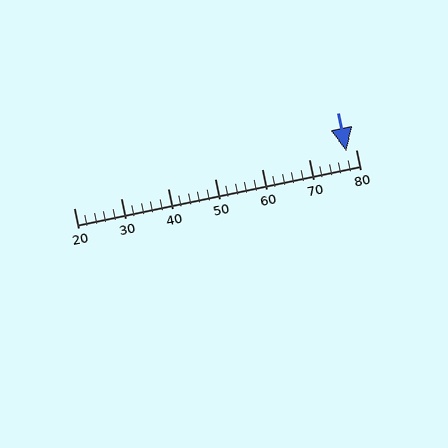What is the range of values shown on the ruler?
The ruler shows values from 20 to 80.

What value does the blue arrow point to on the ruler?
The blue arrow points to approximately 78.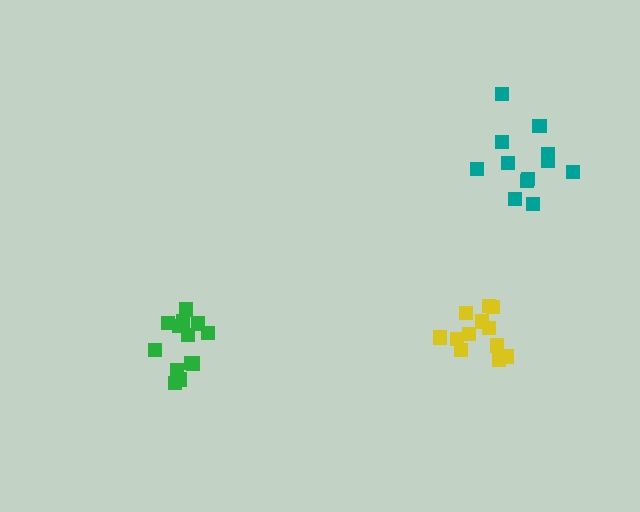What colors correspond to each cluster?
The clusters are colored: teal, green, yellow.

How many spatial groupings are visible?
There are 3 spatial groupings.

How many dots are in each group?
Group 1: 12 dots, Group 2: 13 dots, Group 3: 12 dots (37 total).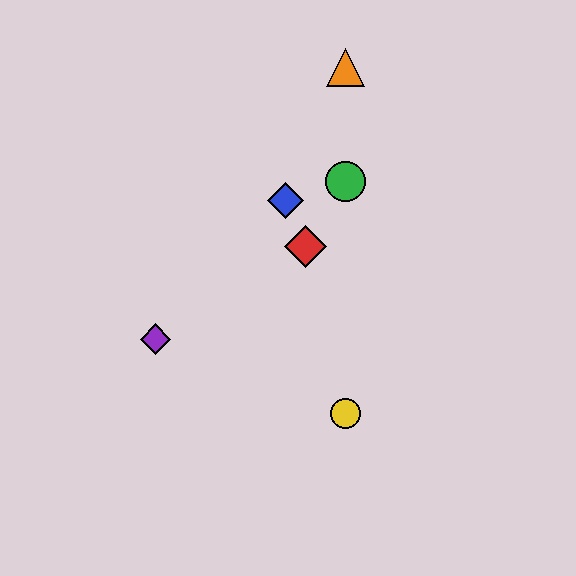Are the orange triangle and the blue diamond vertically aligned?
No, the orange triangle is at x≈345 and the blue diamond is at x≈285.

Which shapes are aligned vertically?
The green circle, the yellow circle, the orange triangle are aligned vertically.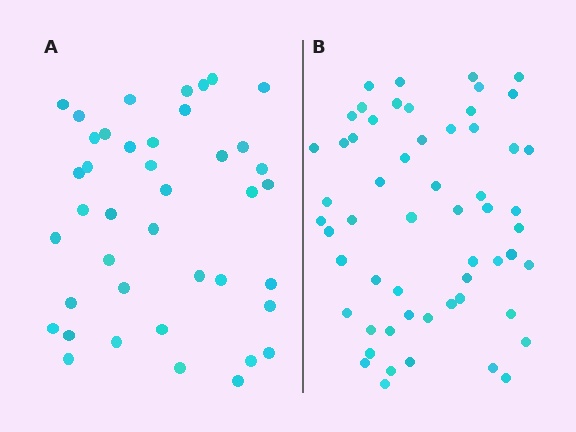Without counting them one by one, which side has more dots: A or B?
Region B (the right region) has more dots.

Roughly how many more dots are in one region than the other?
Region B has approximately 15 more dots than region A.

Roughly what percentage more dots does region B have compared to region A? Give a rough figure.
About 40% more.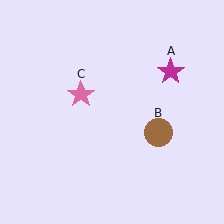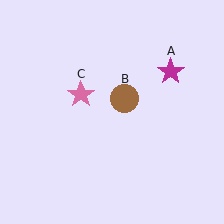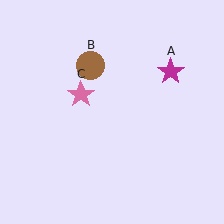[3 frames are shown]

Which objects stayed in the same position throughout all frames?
Magenta star (object A) and pink star (object C) remained stationary.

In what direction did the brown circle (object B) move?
The brown circle (object B) moved up and to the left.